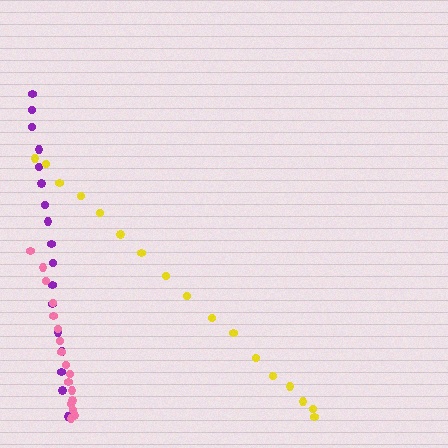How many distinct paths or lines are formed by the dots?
There are 3 distinct paths.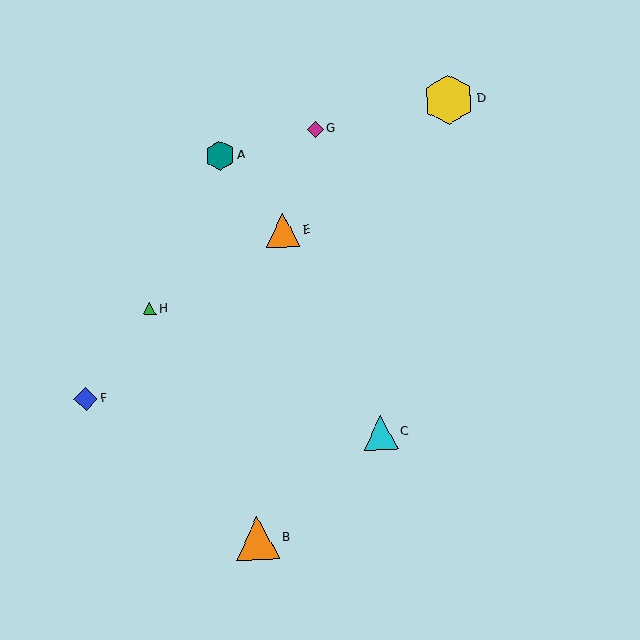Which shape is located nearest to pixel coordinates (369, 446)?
The cyan triangle (labeled C) at (381, 433) is nearest to that location.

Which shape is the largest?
The yellow hexagon (labeled D) is the largest.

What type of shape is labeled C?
Shape C is a cyan triangle.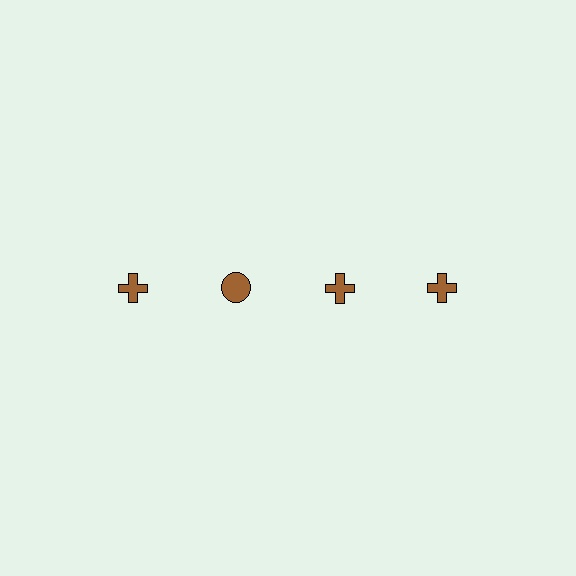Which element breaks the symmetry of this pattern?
The brown circle in the top row, second from left column breaks the symmetry. All other shapes are brown crosses.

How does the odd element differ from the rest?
It has a different shape: circle instead of cross.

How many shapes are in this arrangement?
There are 4 shapes arranged in a grid pattern.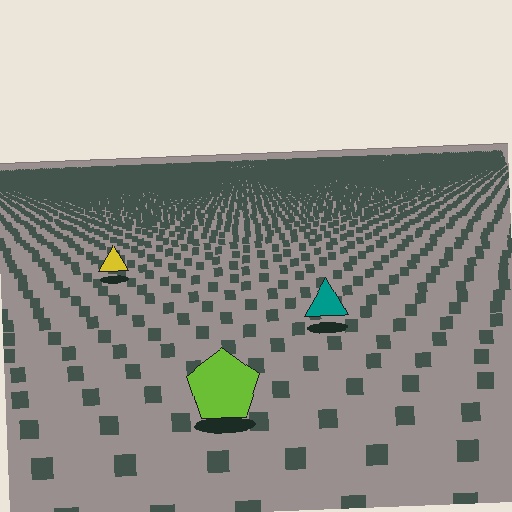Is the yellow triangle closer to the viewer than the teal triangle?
No. The teal triangle is closer — you can tell from the texture gradient: the ground texture is coarser near it.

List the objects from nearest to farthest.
From nearest to farthest: the lime pentagon, the teal triangle, the yellow triangle.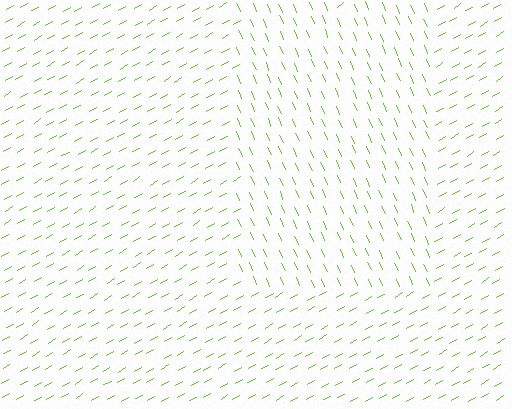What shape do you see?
I see a rectangle.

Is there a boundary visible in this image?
Yes, there is a texture boundary formed by a change in line orientation.